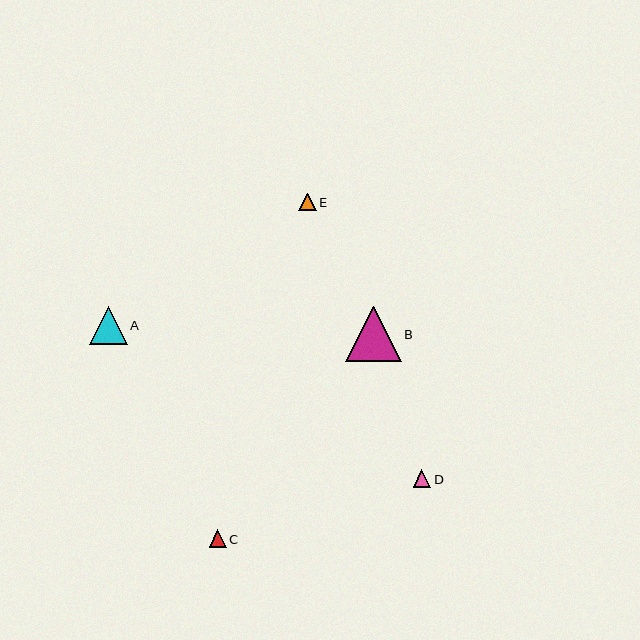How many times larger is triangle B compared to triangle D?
Triangle B is approximately 3.2 times the size of triangle D.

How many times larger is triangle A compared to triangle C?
Triangle A is approximately 2.1 times the size of triangle C.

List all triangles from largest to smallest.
From largest to smallest: B, A, E, C, D.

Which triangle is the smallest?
Triangle D is the smallest with a size of approximately 17 pixels.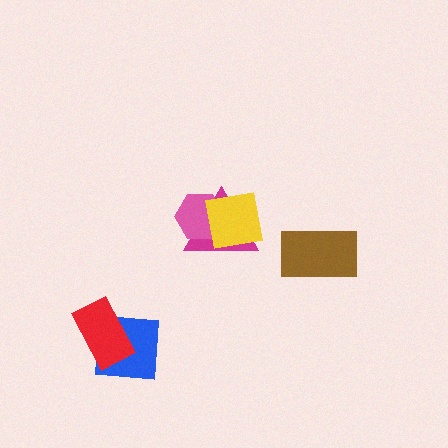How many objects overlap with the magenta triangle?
2 objects overlap with the magenta triangle.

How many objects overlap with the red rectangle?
1 object overlaps with the red rectangle.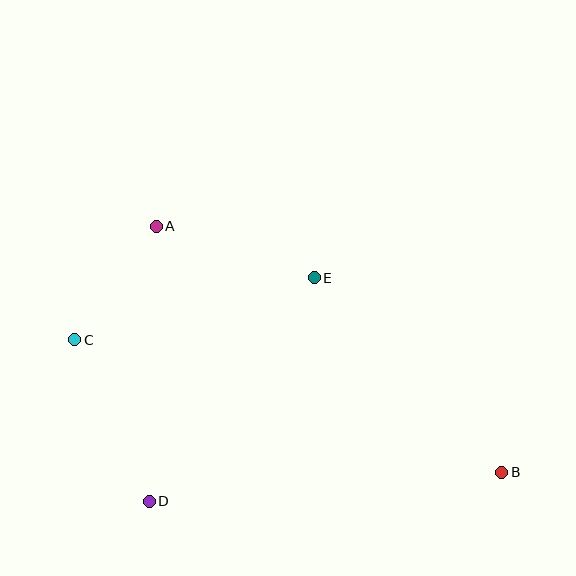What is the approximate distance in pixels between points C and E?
The distance between C and E is approximately 247 pixels.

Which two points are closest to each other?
Points A and C are closest to each other.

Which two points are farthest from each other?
Points B and C are farthest from each other.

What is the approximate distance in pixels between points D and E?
The distance between D and E is approximately 278 pixels.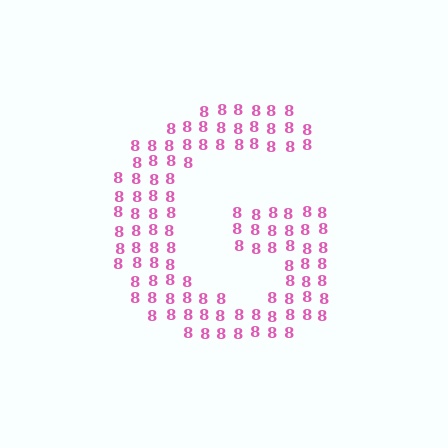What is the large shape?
The large shape is the letter G.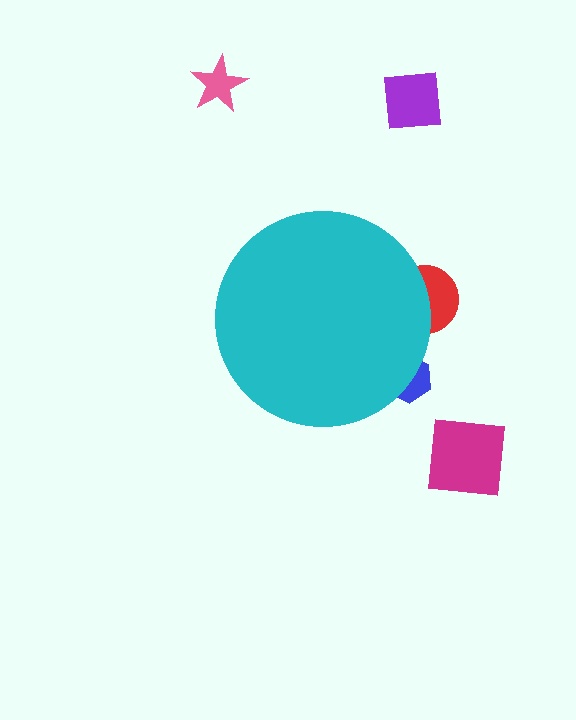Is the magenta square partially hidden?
No, the magenta square is fully visible.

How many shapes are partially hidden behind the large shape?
2 shapes are partially hidden.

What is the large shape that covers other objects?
A cyan circle.